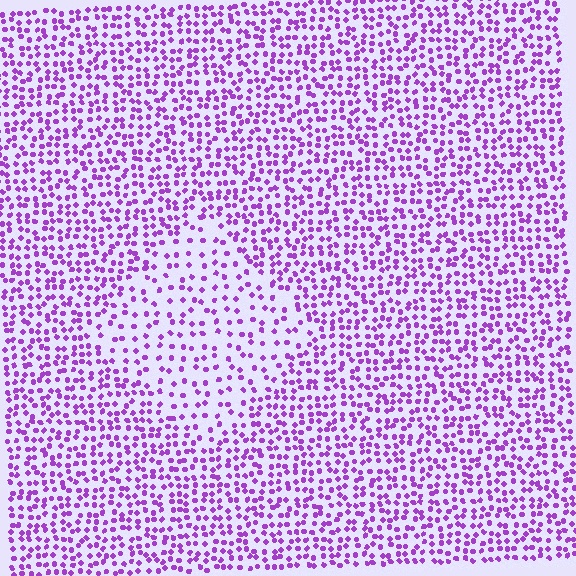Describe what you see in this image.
The image contains small purple elements arranged at two different densities. A diamond-shaped region is visible where the elements are less densely packed than the surrounding area.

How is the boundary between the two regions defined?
The boundary is defined by a change in element density (approximately 1.9x ratio). All elements are the same color, size, and shape.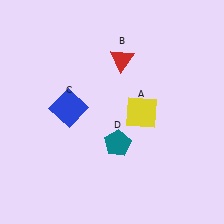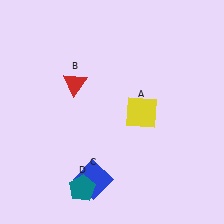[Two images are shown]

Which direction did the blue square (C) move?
The blue square (C) moved down.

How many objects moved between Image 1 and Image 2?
3 objects moved between the two images.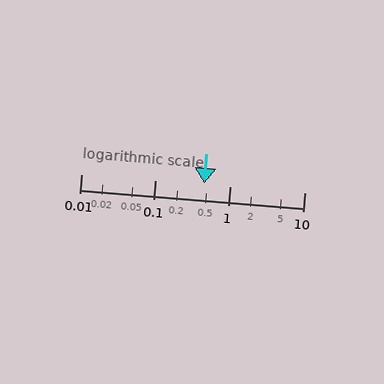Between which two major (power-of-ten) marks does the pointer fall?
The pointer is between 0.1 and 1.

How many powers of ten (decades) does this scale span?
The scale spans 3 decades, from 0.01 to 10.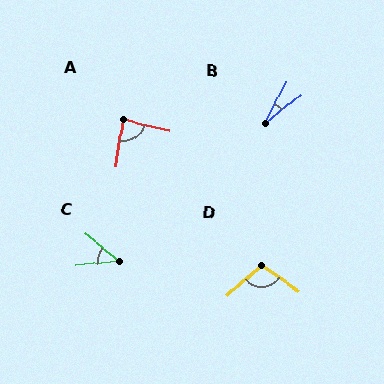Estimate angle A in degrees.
Approximately 86 degrees.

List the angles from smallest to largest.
B (24°), C (45°), A (86°), D (103°).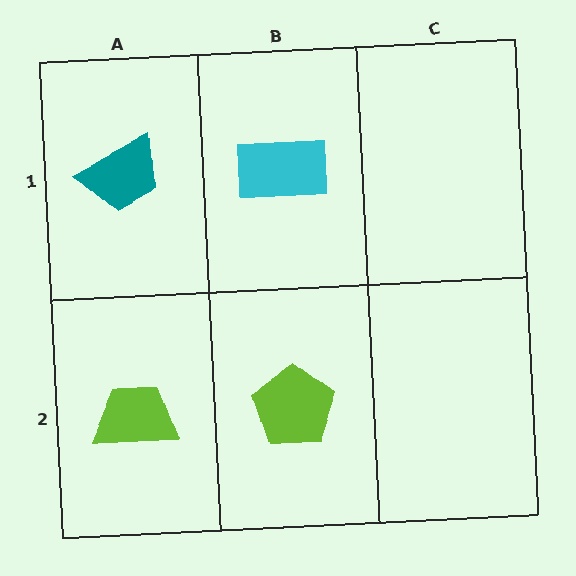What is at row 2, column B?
A lime pentagon.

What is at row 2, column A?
A lime trapezoid.